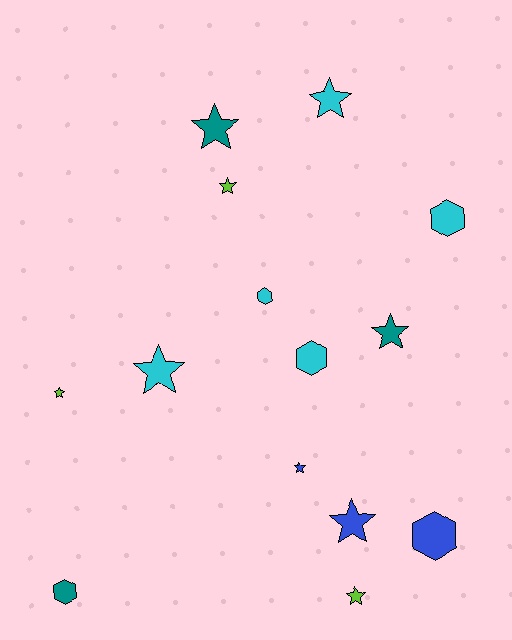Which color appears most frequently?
Cyan, with 5 objects.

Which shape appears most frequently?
Star, with 9 objects.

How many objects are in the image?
There are 14 objects.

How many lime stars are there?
There are 3 lime stars.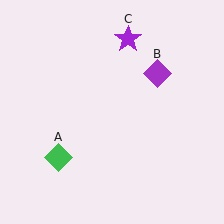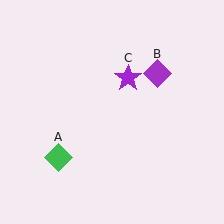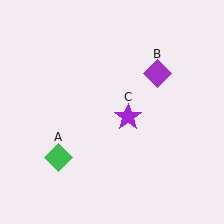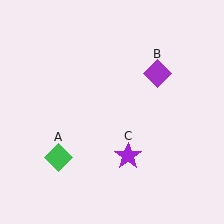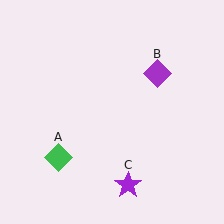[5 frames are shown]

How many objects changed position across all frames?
1 object changed position: purple star (object C).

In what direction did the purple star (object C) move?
The purple star (object C) moved down.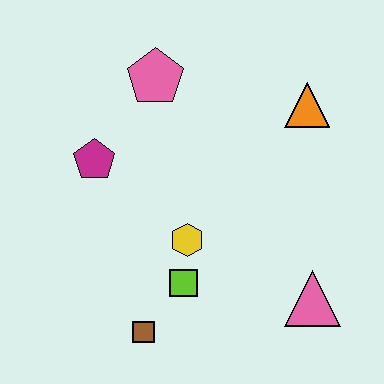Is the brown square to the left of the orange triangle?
Yes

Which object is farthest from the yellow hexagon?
The orange triangle is farthest from the yellow hexagon.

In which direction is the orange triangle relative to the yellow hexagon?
The orange triangle is above the yellow hexagon.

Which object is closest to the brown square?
The lime square is closest to the brown square.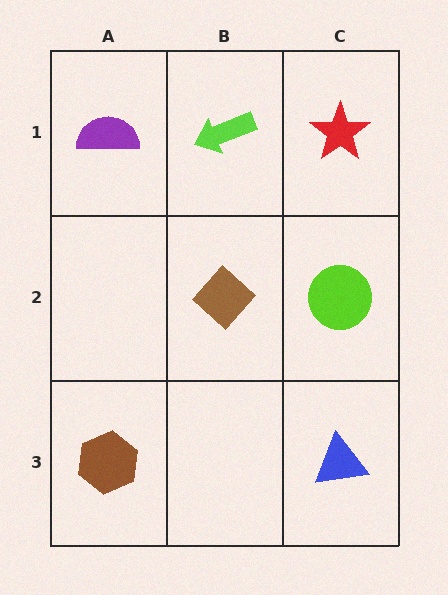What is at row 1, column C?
A red star.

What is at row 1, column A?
A purple semicircle.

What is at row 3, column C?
A blue triangle.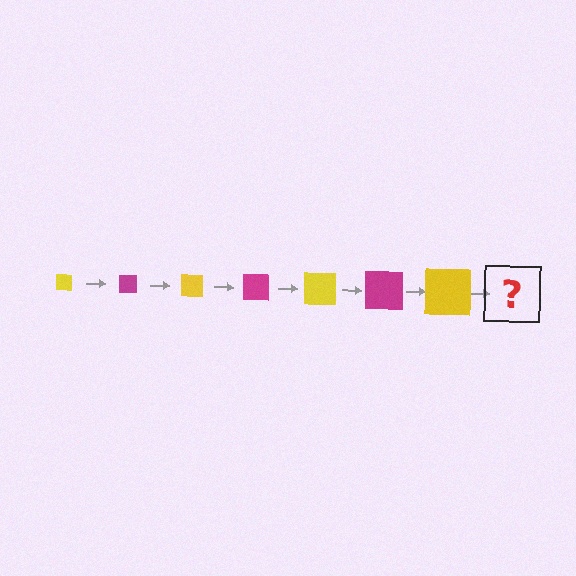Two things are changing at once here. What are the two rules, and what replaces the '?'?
The two rules are that the square grows larger each step and the color cycles through yellow and magenta. The '?' should be a magenta square, larger than the previous one.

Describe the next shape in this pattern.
It should be a magenta square, larger than the previous one.